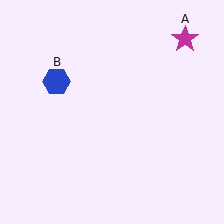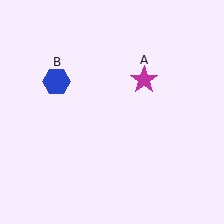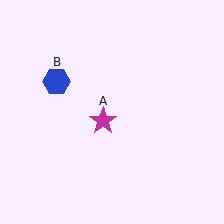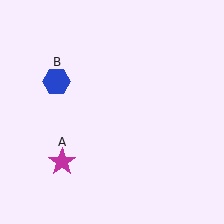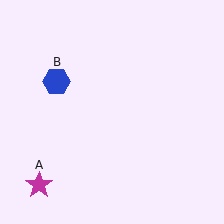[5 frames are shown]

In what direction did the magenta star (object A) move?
The magenta star (object A) moved down and to the left.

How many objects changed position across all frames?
1 object changed position: magenta star (object A).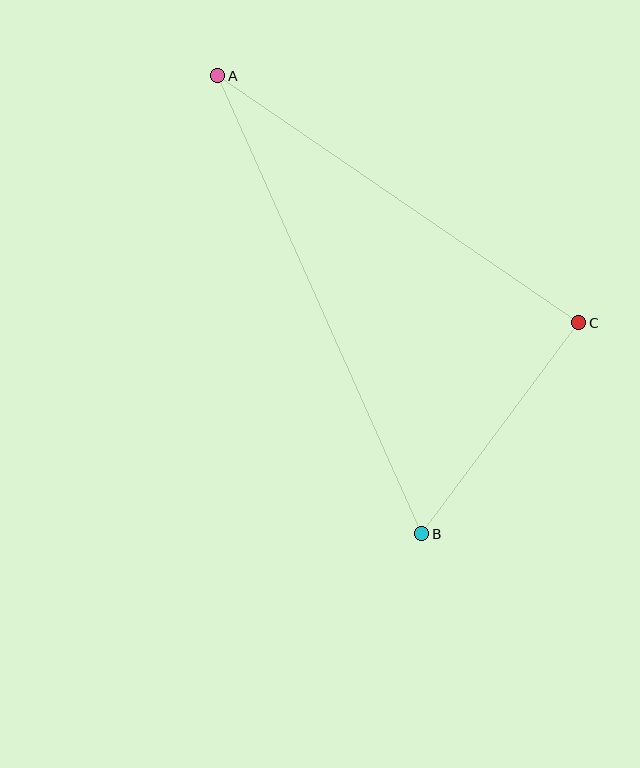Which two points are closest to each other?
Points B and C are closest to each other.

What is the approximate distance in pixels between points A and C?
The distance between A and C is approximately 438 pixels.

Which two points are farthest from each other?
Points A and B are farthest from each other.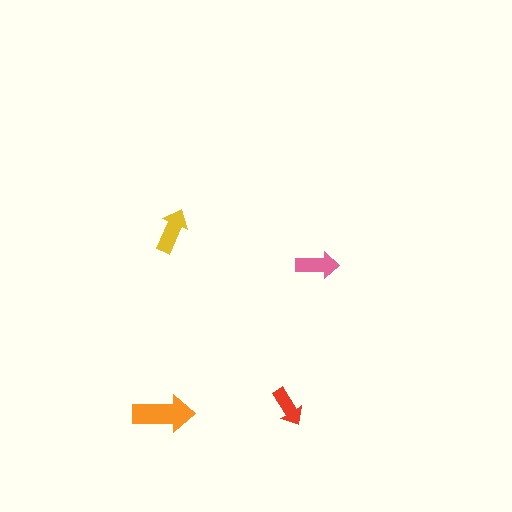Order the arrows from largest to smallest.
the orange one, the yellow one, the pink one, the red one.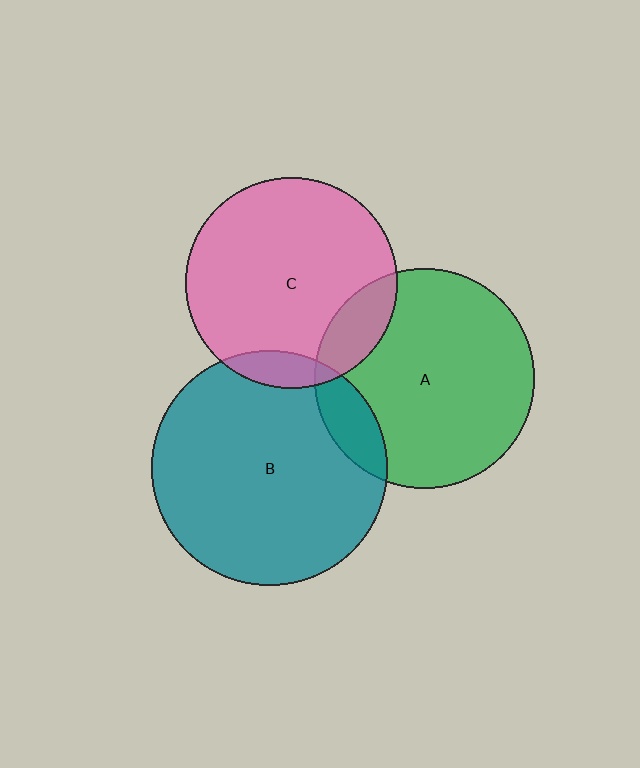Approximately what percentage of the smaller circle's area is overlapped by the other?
Approximately 10%.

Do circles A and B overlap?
Yes.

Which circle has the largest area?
Circle B (teal).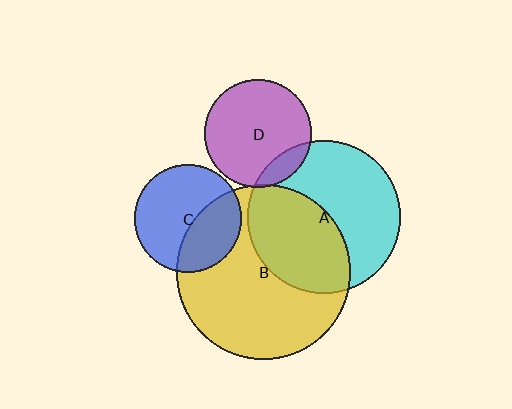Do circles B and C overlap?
Yes.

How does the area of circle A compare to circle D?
Approximately 2.0 times.